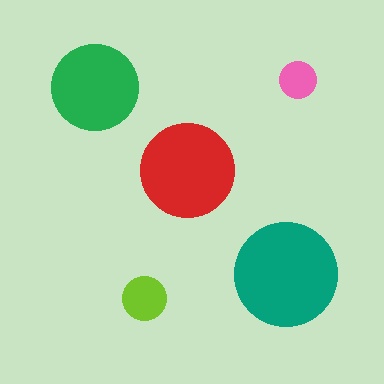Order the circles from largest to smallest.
the teal one, the red one, the green one, the lime one, the pink one.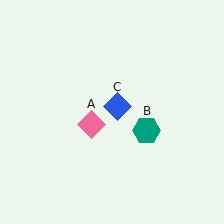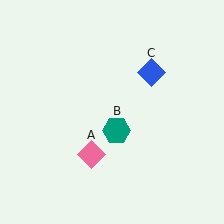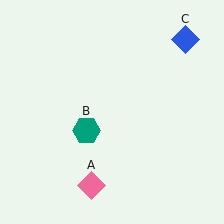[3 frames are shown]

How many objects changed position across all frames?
3 objects changed position: pink diamond (object A), teal hexagon (object B), blue diamond (object C).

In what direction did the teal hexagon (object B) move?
The teal hexagon (object B) moved left.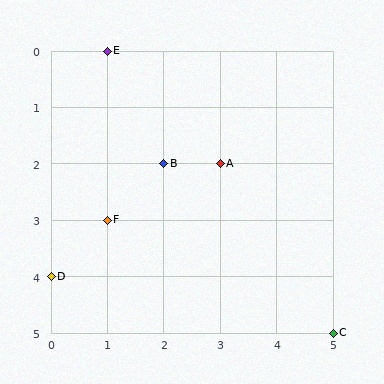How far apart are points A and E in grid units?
Points A and E are 2 columns and 2 rows apart (about 2.8 grid units diagonally).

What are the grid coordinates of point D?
Point D is at grid coordinates (0, 4).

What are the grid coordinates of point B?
Point B is at grid coordinates (2, 2).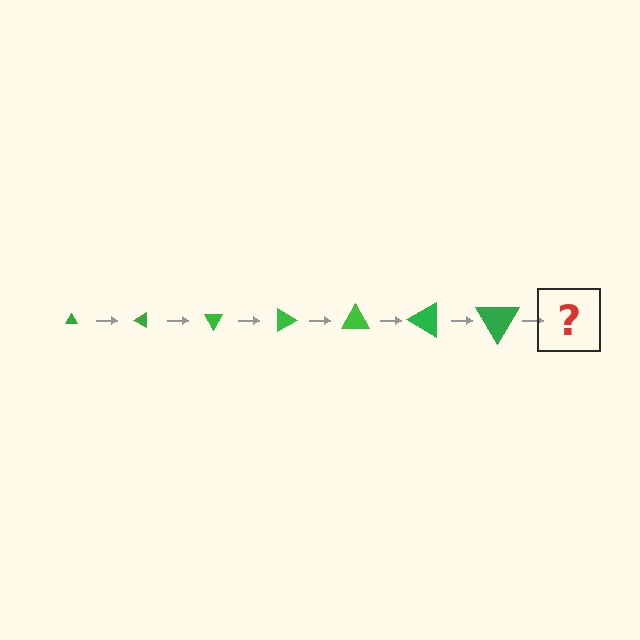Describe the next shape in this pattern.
It should be a triangle, larger than the previous one and rotated 210 degrees from the start.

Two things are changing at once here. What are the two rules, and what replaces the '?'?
The two rules are that the triangle grows larger each step and it rotates 30 degrees each step. The '?' should be a triangle, larger than the previous one and rotated 210 degrees from the start.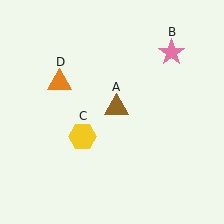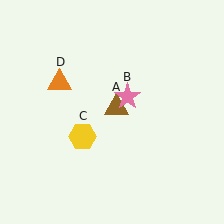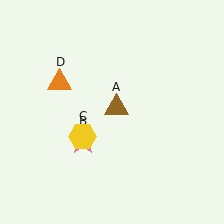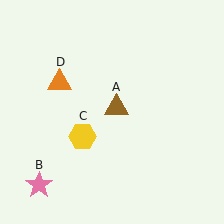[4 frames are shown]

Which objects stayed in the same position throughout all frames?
Brown triangle (object A) and yellow hexagon (object C) and orange triangle (object D) remained stationary.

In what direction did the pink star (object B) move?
The pink star (object B) moved down and to the left.